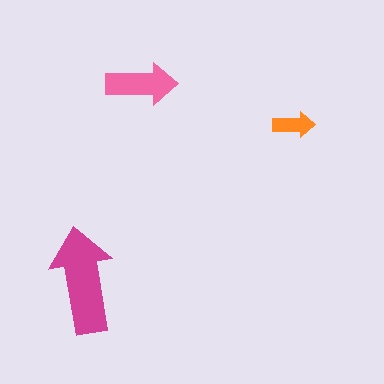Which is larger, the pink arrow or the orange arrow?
The pink one.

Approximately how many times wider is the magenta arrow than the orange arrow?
About 2.5 times wider.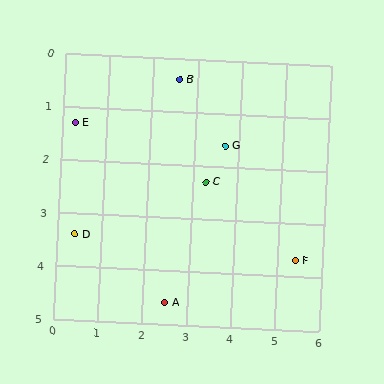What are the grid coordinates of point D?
Point D is at approximately (0.4, 3.4).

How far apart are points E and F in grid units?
Points E and F are about 5.6 grid units apart.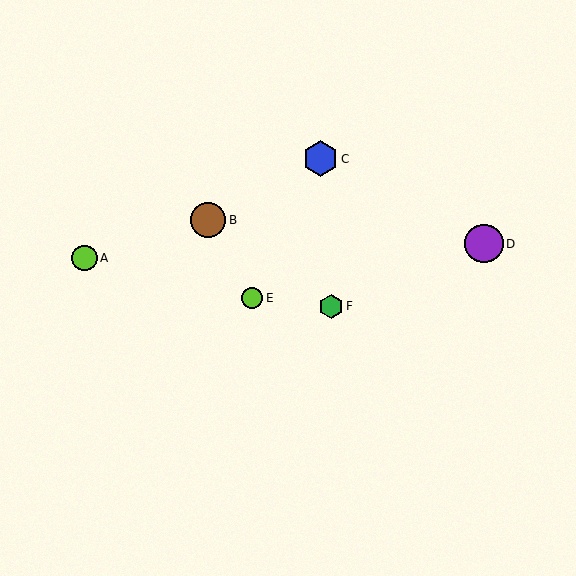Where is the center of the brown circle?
The center of the brown circle is at (208, 220).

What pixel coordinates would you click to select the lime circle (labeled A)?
Click at (84, 258) to select the lime circle A.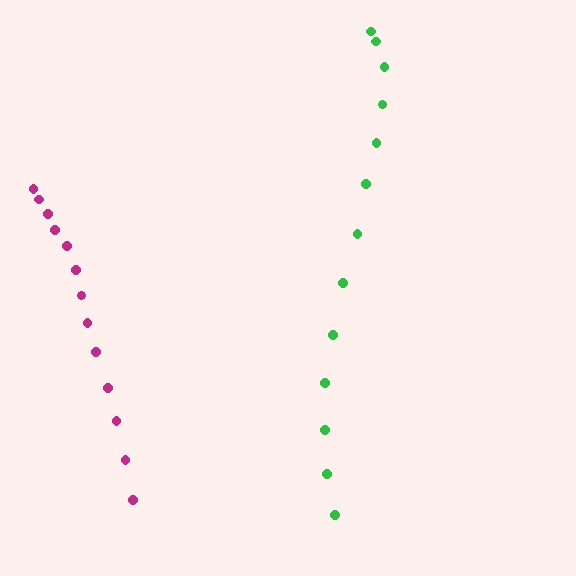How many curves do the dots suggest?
There are 2 distinct paths.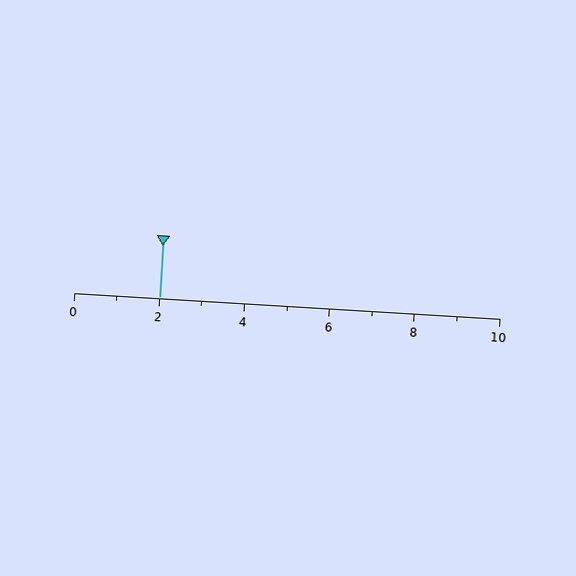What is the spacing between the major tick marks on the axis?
The major ticks are spaced 2 apart.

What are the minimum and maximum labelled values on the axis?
The axis runs from 0 to 10.